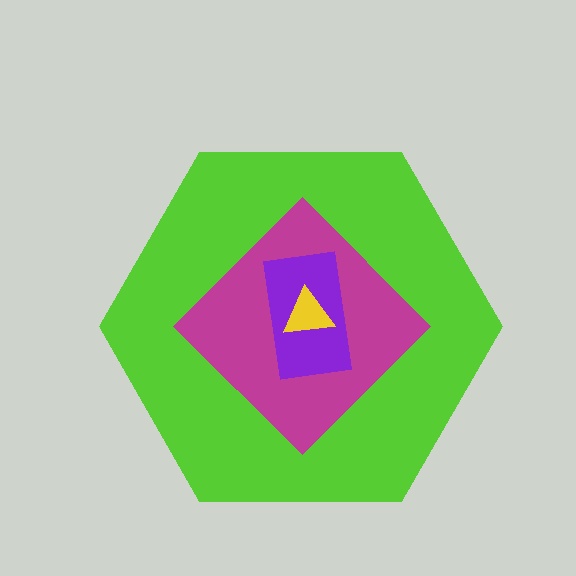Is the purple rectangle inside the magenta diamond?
Yes.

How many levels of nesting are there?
4.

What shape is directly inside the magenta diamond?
The purple rectangle.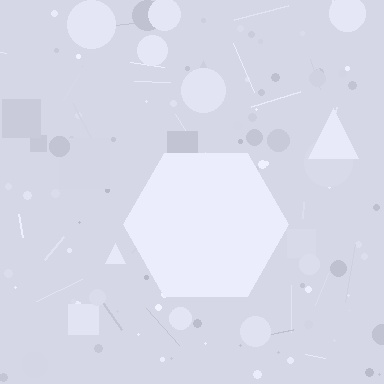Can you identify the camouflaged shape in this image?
The camouflaged shape is a hexagon.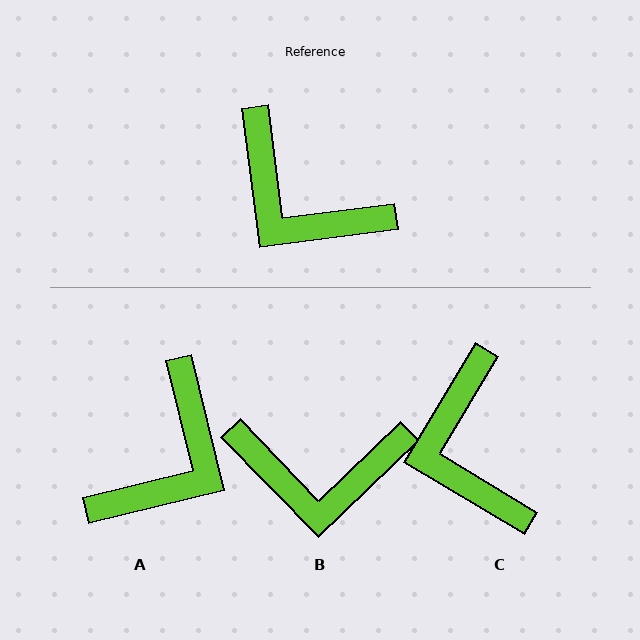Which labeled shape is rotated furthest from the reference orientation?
A, about 97 degrees away.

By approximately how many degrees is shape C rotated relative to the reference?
Approximately 38 degrees clockwise.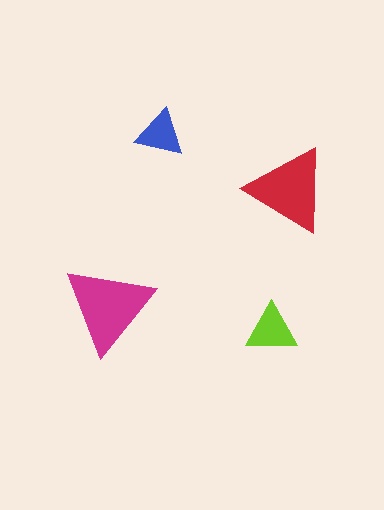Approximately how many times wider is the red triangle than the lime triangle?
About 1.5 times wider.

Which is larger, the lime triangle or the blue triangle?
The lime one.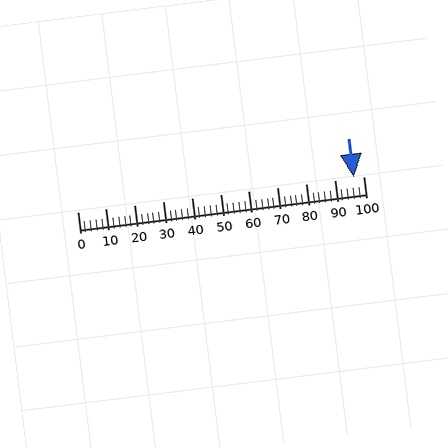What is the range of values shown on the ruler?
The ruler shows values from 0 to 100.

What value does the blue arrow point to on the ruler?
The blue arrow points to approximately 97.